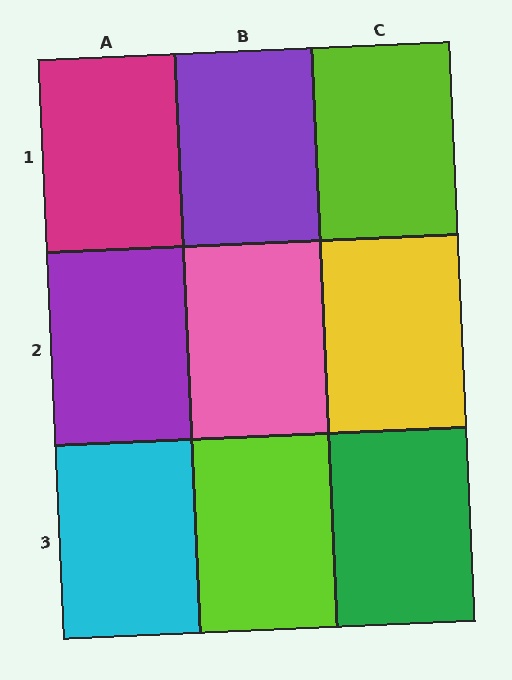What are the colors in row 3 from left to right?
Cyan, lime, green.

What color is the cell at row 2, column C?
Yellow.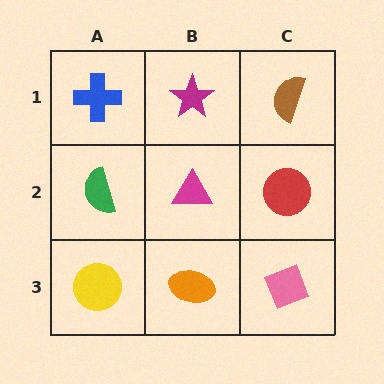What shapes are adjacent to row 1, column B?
A magenta triangle (row 2, column B), a blue cross (row 1, column A), a brown semicircle (row 1, column C).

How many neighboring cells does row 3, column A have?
2.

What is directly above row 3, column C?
A red circle.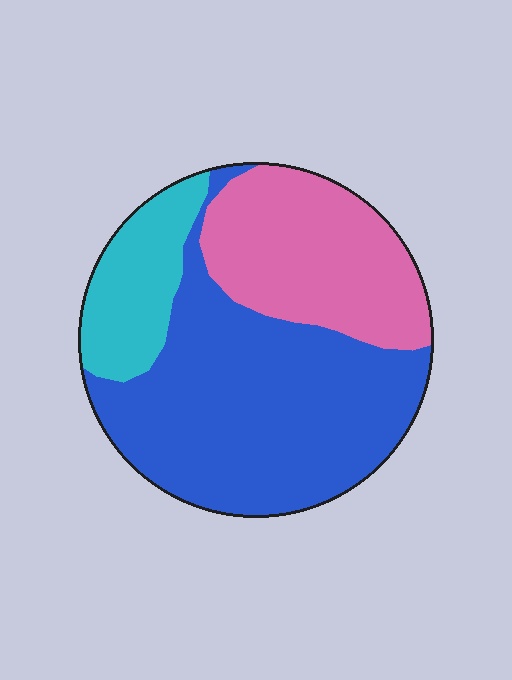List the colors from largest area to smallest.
From largest to smallest: blue, pink, cyan.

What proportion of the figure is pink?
Pink covers 30% of the figure.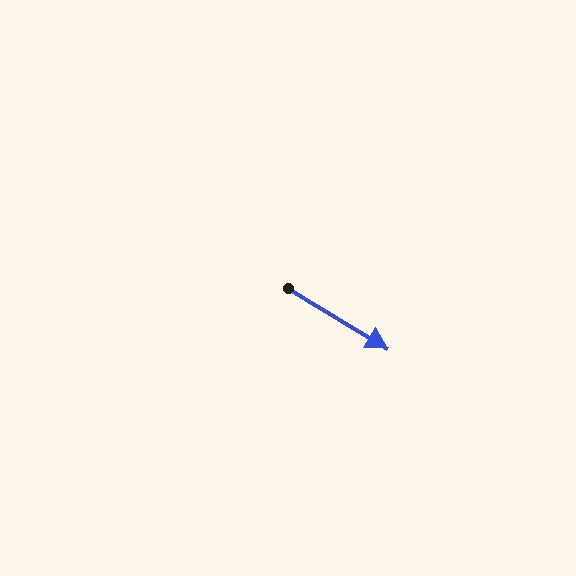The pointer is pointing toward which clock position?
Roughly 4 o'clock.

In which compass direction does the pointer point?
Southeast.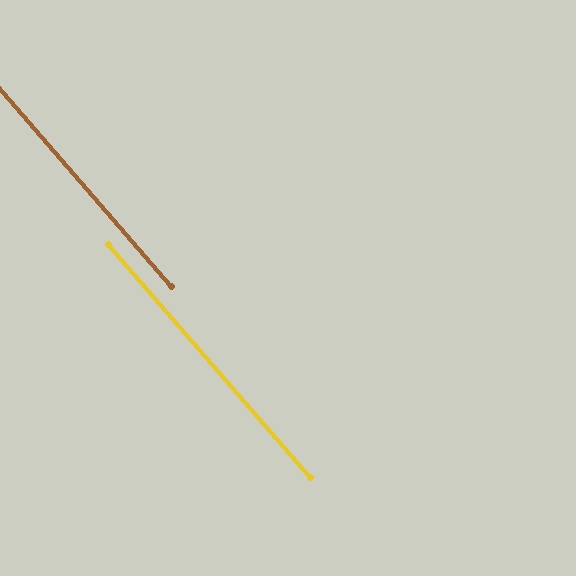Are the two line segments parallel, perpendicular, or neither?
Parallel — their directions differ by only 0.2°.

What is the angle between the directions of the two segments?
Approximately 0 degrees.